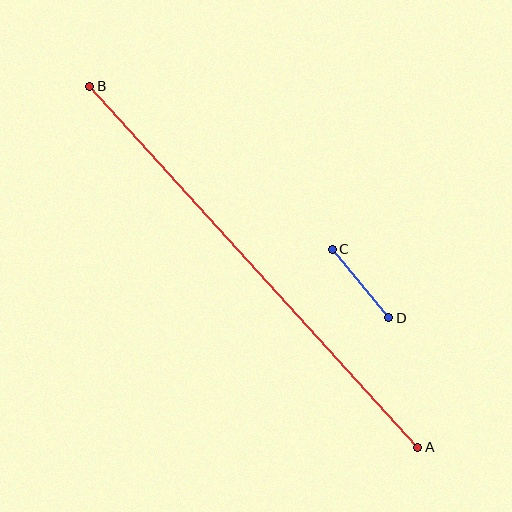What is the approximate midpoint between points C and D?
The midpoint is at approximately (360, 284) pixels.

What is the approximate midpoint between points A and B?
The midpoint is at approximately (254, 267) pixels.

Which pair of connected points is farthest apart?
Points A and B are farthest apart.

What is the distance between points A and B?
The distance is approximately 488 pixels.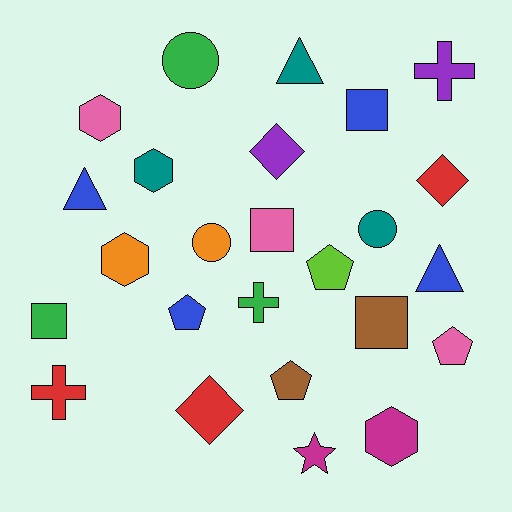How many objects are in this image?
There are 25 objects.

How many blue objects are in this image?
There are 4 blue objects.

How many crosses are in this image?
There are 3 crosses.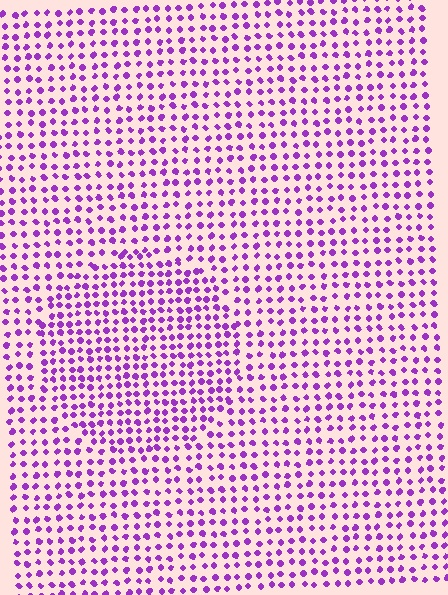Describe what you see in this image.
The image contains small purple elements arranged at two different densities. A circle-shaped region is visible where the elements are more densely packed than the surrounding area.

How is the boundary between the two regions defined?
The boundary is defined by a change in element density (approximately 1.4x ratio). All elements are the same color, size, and shape.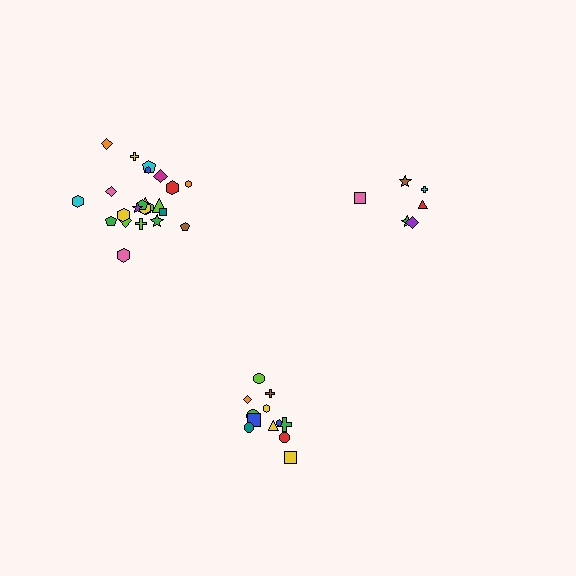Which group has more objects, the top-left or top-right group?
The top-left group.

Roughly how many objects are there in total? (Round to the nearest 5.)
Roughly 45 objects in total.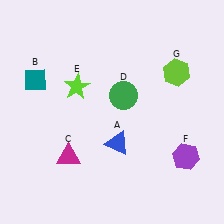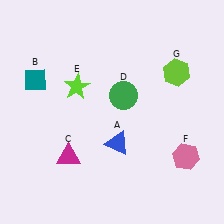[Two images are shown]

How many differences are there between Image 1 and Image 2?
There is 1 difference between the two images.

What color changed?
The hexagon (F) changed from purple in Image 1 to pink in Image 2.